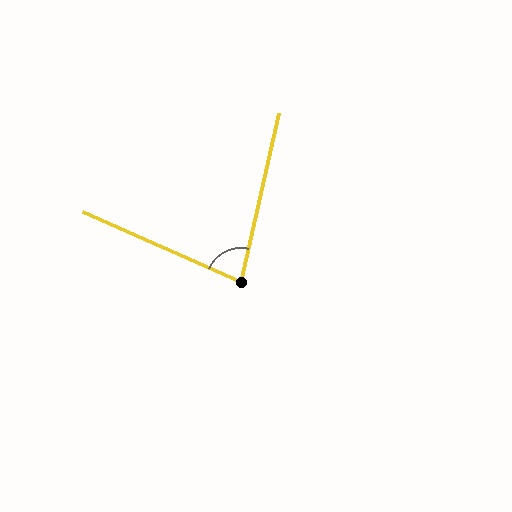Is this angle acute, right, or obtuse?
It is acute.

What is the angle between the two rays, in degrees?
Approximately 79 degrees.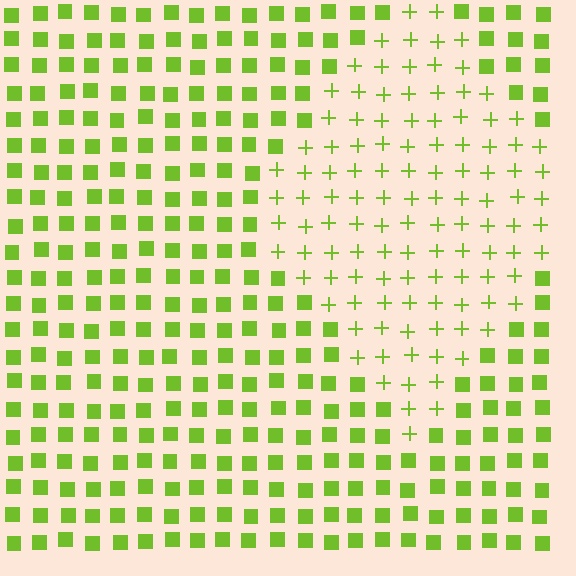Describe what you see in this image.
The image is filled with small lime elements arranged in a uniform grid. A diamond-shaped region contains plus signs, while the surrounding area contains squares. The boundary is defined purely by the change in element shape.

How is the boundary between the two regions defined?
The boundary is defined by a change in element shape: plus signs inside vs. squares outside. All elements share the same color and spacing.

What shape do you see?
I see a diamond.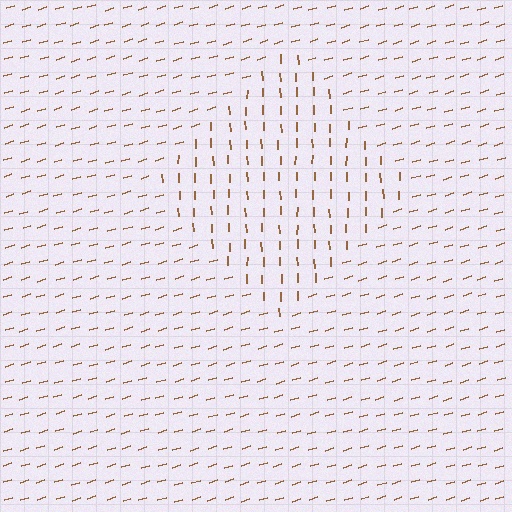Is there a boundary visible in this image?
Yes, there is a texture boundary formed by a change in line orientation.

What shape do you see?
I see a diamond.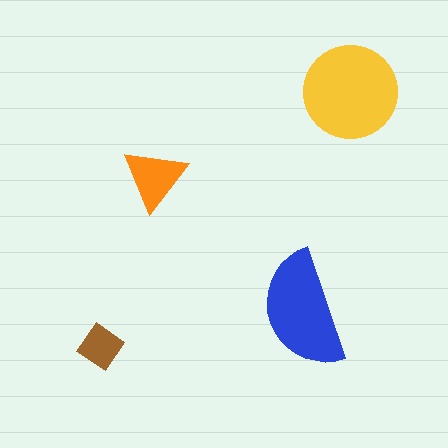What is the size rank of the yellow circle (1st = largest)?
1st.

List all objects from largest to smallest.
The yellow circle, the blue semicircle, the orange triangle, the brown diamond.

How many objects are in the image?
There are 4 objects in the image.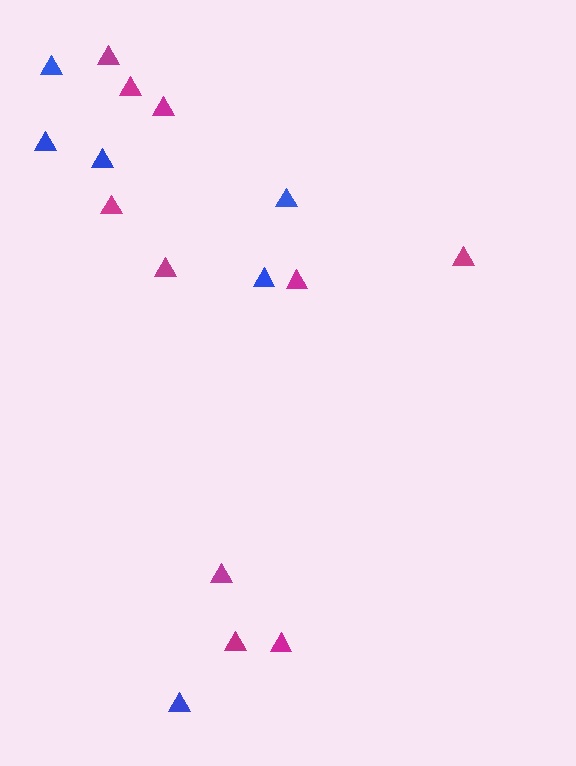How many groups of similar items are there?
There are 2 groups: one group of magenta triangles (10) and one group of blue triangles (6).